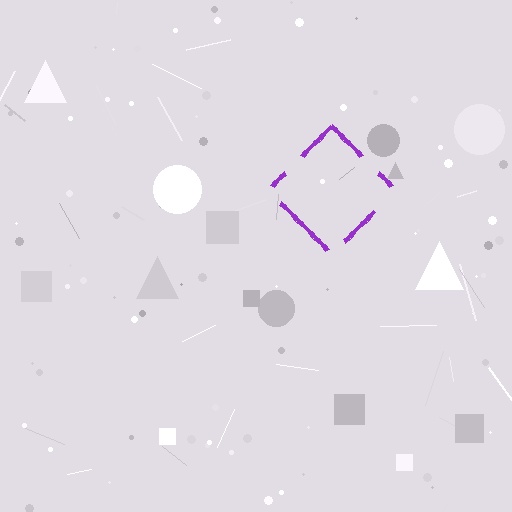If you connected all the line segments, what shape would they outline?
They would outline a diamond.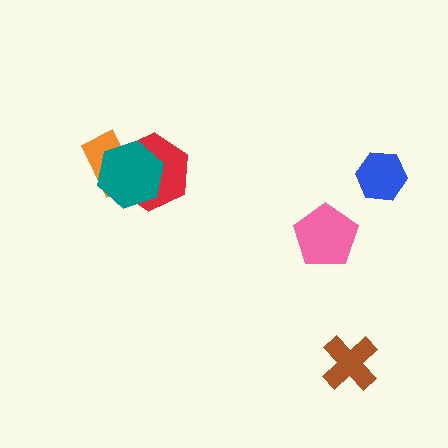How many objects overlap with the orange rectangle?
2 objects overlap with the orange rectangle.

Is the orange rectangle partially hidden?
Yes, it is partially covered by another shape.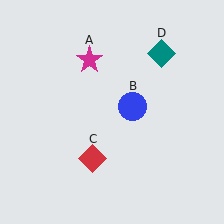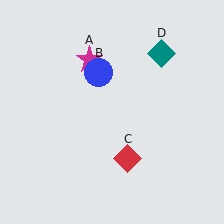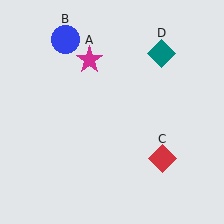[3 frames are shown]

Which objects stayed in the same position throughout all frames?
Magenta star (object A) and teal diamond (object D) remained stationary.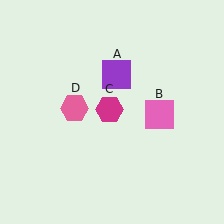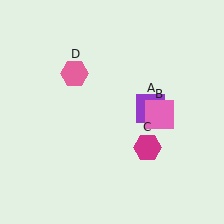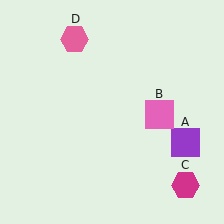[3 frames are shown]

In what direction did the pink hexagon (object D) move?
The pink hexagon (object D) moved up.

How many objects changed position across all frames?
3 objects changed position: purple square (object A), magenta hexagon (object C), pink hexagon (object D).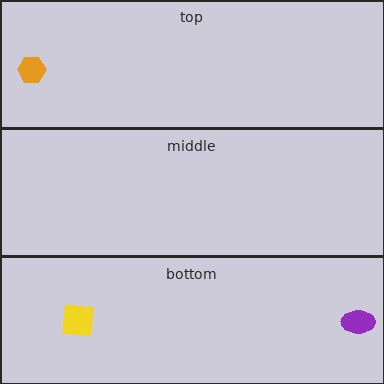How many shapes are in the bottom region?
2.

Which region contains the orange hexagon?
The top region.